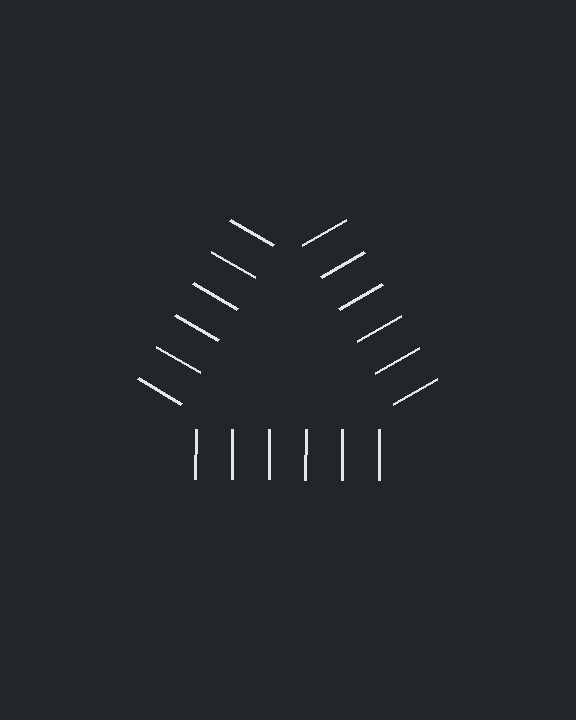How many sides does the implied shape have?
3 sides — the line-ends trace a triangle.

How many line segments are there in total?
18 — 6 along each of the 3 edges.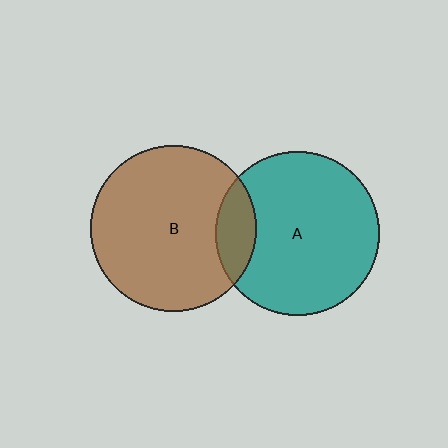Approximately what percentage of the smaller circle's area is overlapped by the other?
Approximately 15%.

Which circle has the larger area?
Circle B (brown).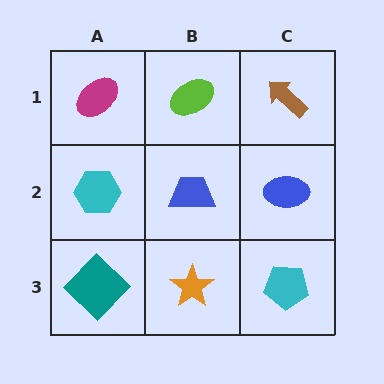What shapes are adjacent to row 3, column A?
A cyan hexagon (row 2, column A), an orange star (row 3, column B).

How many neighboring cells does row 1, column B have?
3.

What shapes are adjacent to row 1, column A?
A cyan hexagon (row 2, column A), a lime ellipse (row 1, column B).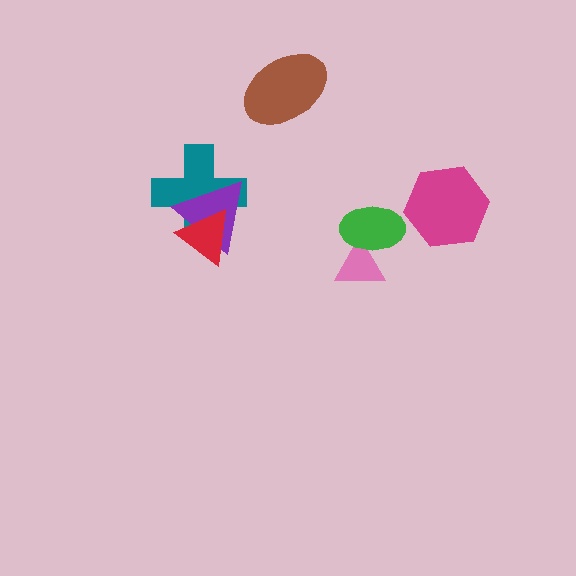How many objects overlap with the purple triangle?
2 objects overlap with the purple triangle.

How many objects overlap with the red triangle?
2 objects overlap with the red triangle.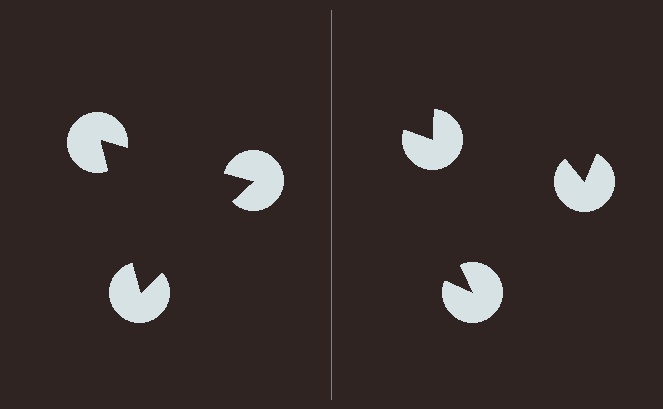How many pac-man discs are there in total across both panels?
6 — 3 on each side.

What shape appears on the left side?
An illusory triangle.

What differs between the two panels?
The pac-man discs are positioned identically on both sides; only the wedge orientations differ. On the left they align to a triangle; on the right they are misaligned.